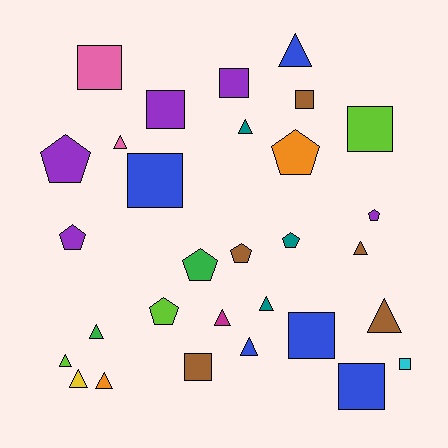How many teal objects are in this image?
There are 3 teal objects.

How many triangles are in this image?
There are 12 triangles.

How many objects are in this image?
There are 30 objects.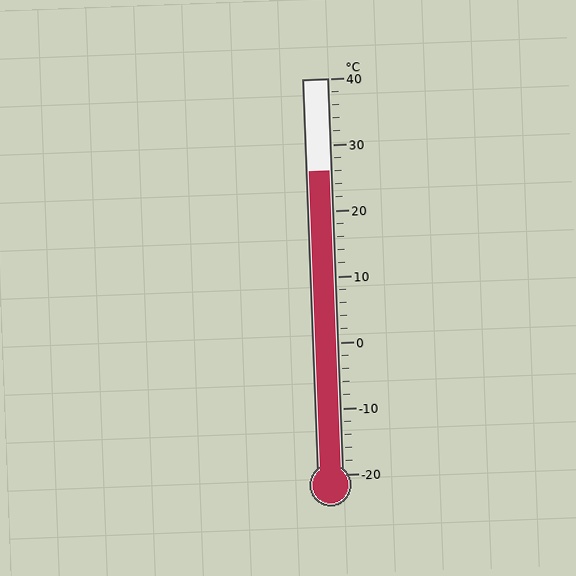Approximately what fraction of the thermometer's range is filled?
The thermometer is filled to approximately 75% of its range.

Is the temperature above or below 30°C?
The temperature is below 30°C.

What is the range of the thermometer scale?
The thermometer scale ranges from -20°C to 40°C.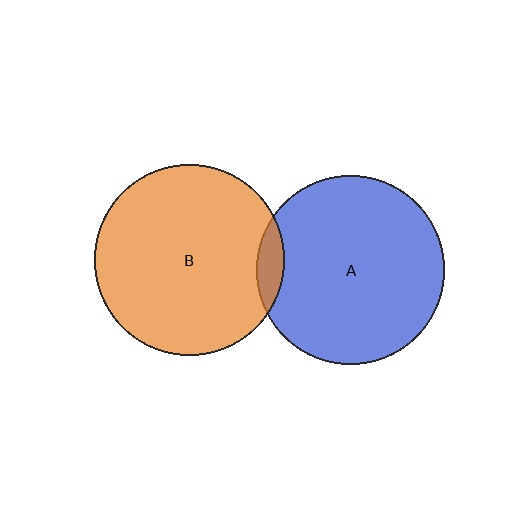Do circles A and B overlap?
Yes.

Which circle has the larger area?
Circle B (orange).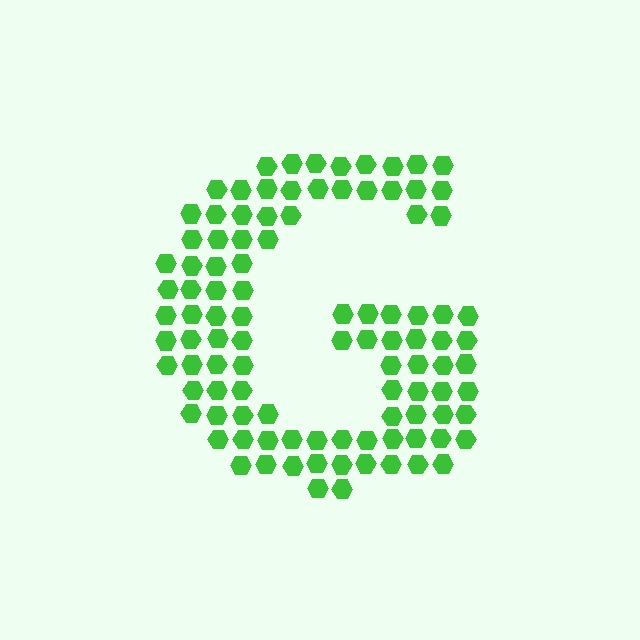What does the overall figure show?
The overall figure shows the letter G.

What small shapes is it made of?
It is made of small hexagons.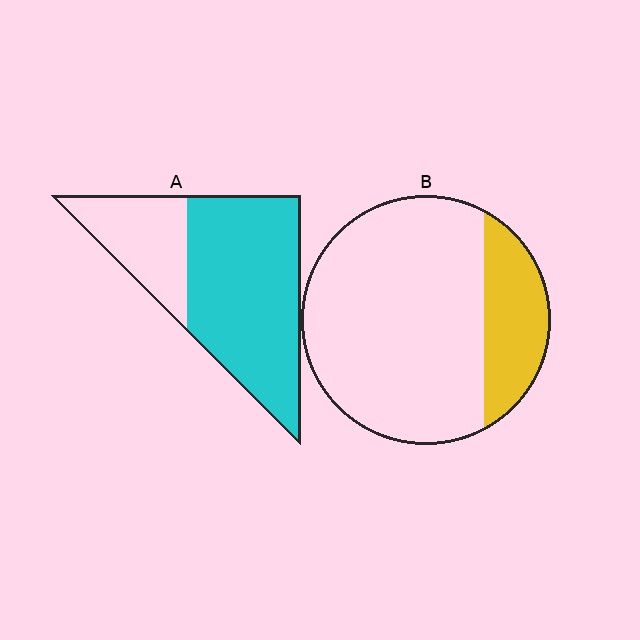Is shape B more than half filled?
No.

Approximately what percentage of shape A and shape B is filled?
A is approximately 70% and B is approximately 20%.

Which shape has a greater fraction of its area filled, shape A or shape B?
Shape A.